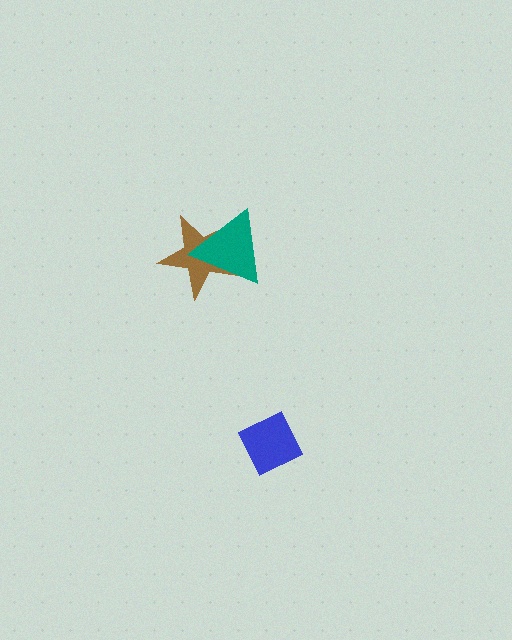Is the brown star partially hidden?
Yes, it is partially covered by another shape.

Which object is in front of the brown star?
The teal triangle is in front of the brown star.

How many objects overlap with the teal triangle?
1 object overlaps with the teal triangle.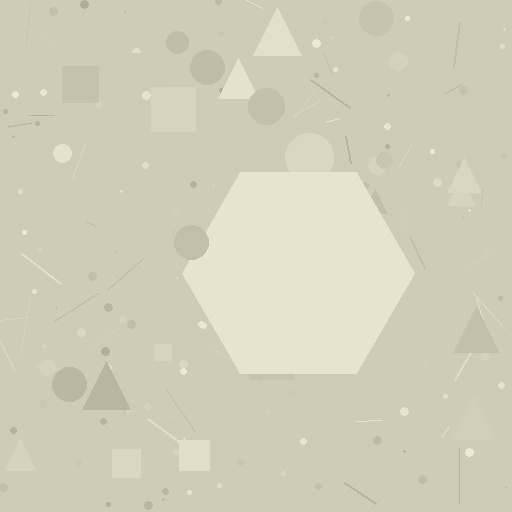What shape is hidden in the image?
A hexagon is hidden in the image.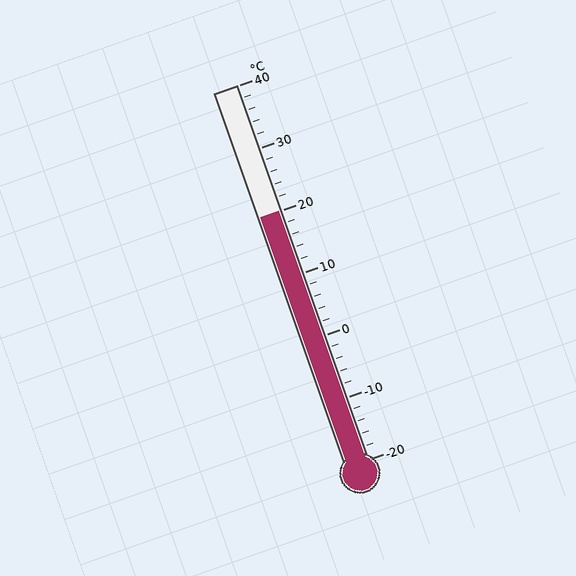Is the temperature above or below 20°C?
The temperature is at 20°C.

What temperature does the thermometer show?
The thermometer shows approximately 20°C.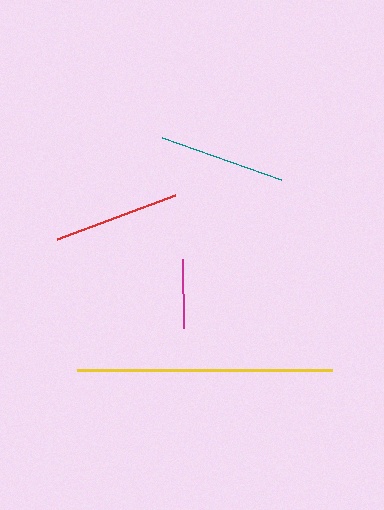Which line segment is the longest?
The yellow line is the longest at approximately 255 pixels.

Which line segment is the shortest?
The magenta line is the shortest at approximately 68 pixels.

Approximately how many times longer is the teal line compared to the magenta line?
The teal line is approximately 1.9 times the length of the magenta line.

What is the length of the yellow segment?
The yellow segment is approximately 255 pixels long.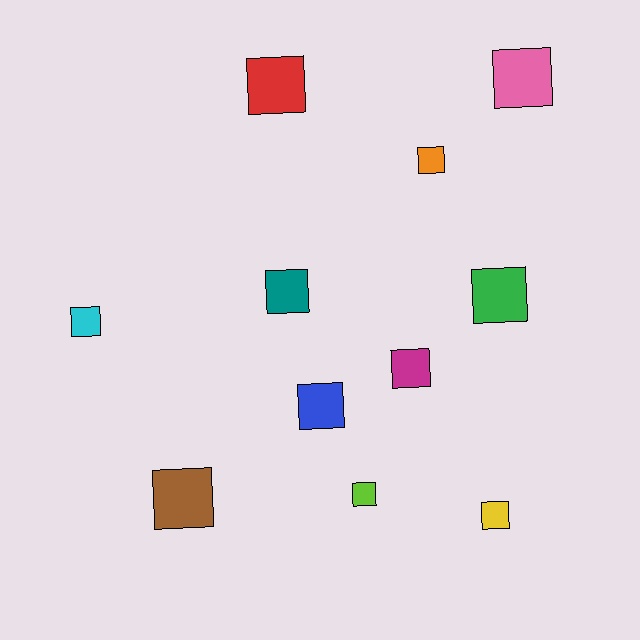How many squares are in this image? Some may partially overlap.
There are 11 squares.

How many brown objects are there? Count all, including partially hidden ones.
There is 1 brown object.